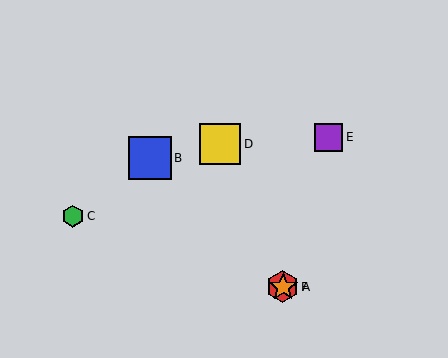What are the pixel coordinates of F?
Object F is at (283, 287).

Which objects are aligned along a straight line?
Objects A, D, F are aligned along a straight line.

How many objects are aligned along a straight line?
3 objects (A, D, F) are aligned along a straight line.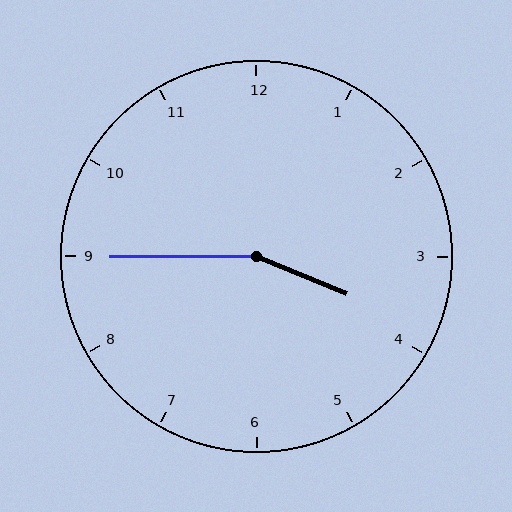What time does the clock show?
3:45.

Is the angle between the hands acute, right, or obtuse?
It is obtuse.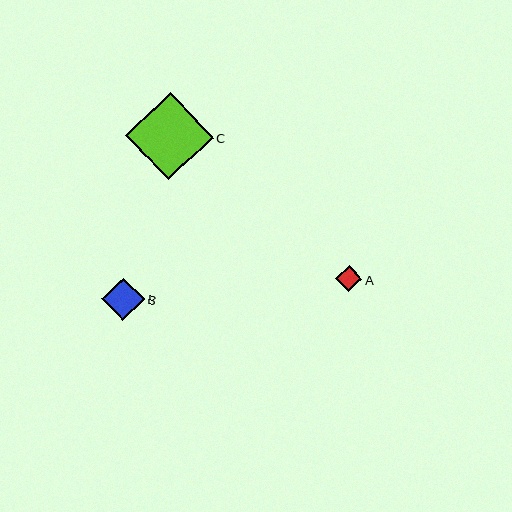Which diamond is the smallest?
Diamond A is the smallest with a size of approximately 26 pixels.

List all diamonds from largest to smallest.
From largest to smallest: C, B, A.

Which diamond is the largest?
Diamond C is the largest with a size of approximately 88 pixels.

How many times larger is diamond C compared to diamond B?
Diamond C is approximately 2.1 times the size of diamond B.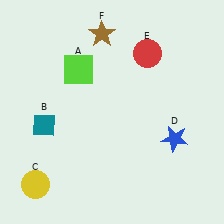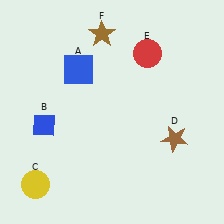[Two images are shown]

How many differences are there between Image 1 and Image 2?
There are 3 differences between the two images.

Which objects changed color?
A changed from lime to blue. B changed from teal to blue. D changed from blue to brown.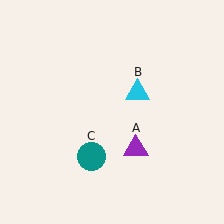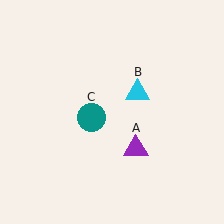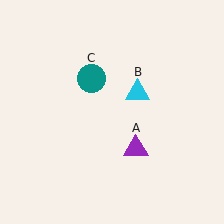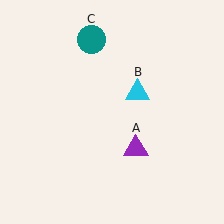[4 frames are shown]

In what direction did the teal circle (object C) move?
The teal circle (object C) moved up.